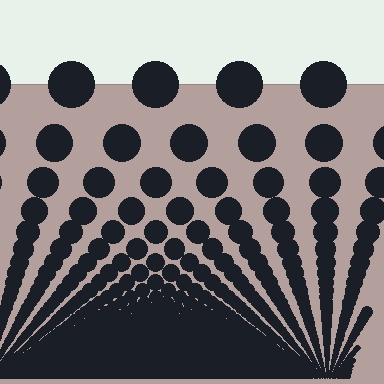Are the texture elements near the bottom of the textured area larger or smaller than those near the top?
Smaller. The gradient is inverted — elements near the bottom are smaller and denser.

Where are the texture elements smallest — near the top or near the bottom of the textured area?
Near the bottom.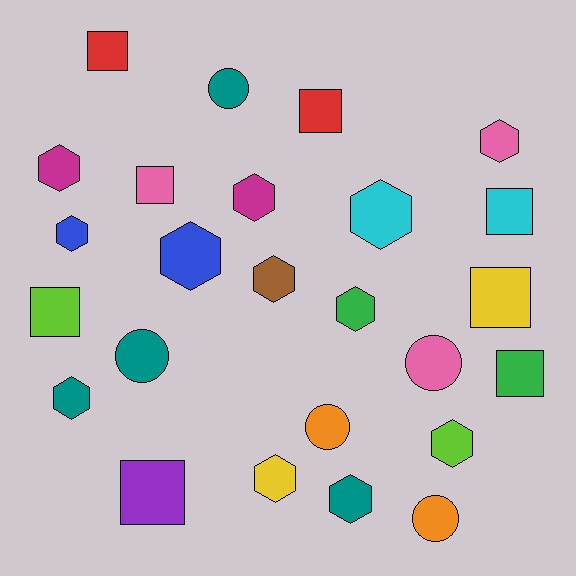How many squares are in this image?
There are 8 squares.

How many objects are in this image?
There are 25 objects.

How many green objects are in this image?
There are 2 green objects.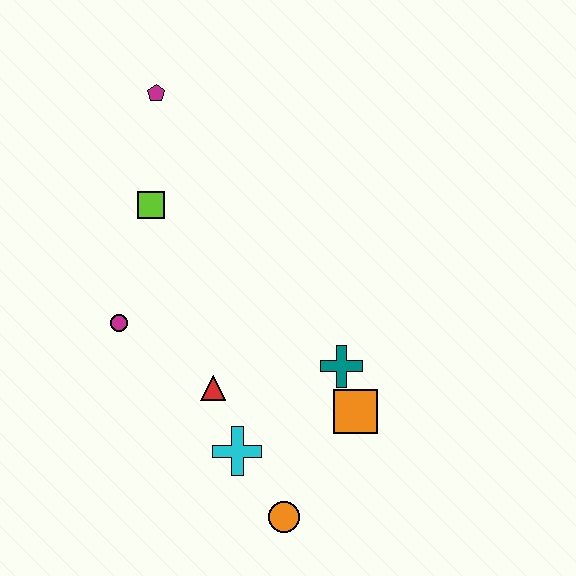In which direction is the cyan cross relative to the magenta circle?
The cyan cross is below the magenta circle.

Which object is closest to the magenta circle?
The red triangle is closest to the magenta circle.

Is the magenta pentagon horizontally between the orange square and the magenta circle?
Yes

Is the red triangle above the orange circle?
Yes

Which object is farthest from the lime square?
The orange circle is farthest from the lime square.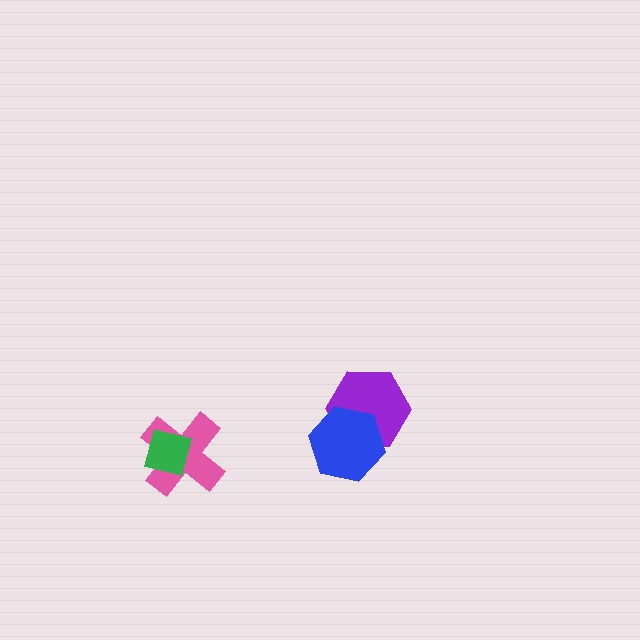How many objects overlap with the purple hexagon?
1 object overlaps with the purple hexagon.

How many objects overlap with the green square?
1 object overlaps with the green square.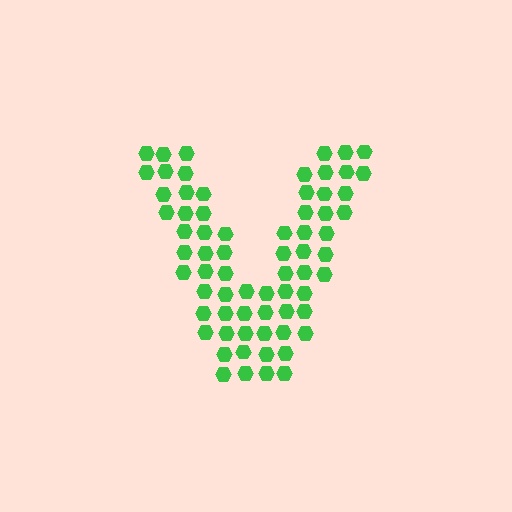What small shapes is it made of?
It is made of small hexagons.